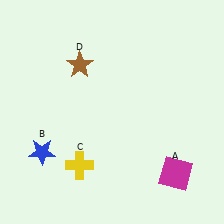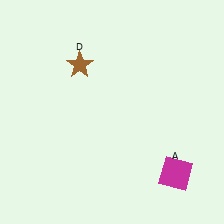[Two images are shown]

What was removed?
The yellow cross (C), the blue star (B) were removed in Image 2.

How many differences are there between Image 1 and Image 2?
There are 2 differences between the two images.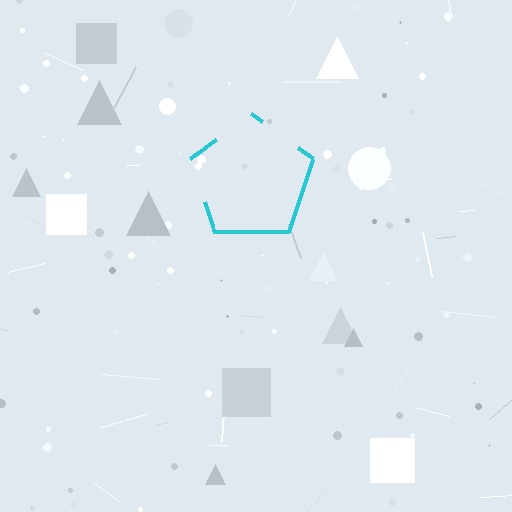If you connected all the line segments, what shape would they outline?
They would outline a pentagon.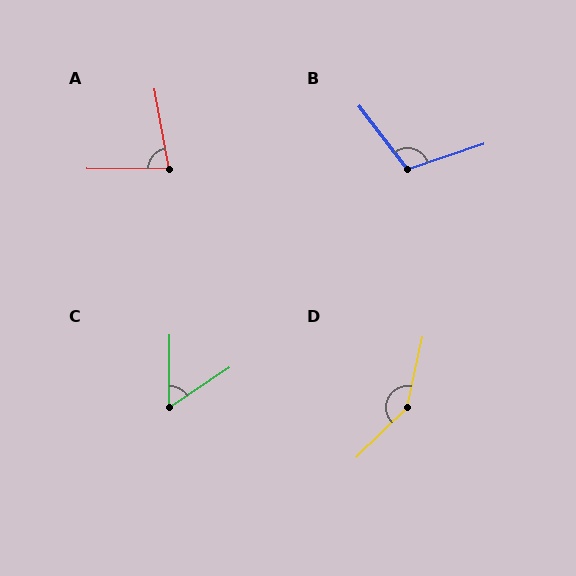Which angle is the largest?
D, at approximately 147 degrees.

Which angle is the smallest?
C, at approximately 56 degrees.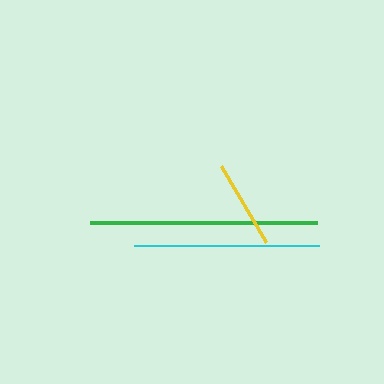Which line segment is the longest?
The green line is the longest at approximately 227 pixels.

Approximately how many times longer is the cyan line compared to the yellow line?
The cyan line is approximately 2.1 times the length of the yellow line.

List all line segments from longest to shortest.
From longest to shortest: green, cyan, yellow.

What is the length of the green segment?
The green segment is approximately 227 pixels long.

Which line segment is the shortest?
The yellow line is the shortest at approximately 88 pixels.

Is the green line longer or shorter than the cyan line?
The green line is longer than the cyan line.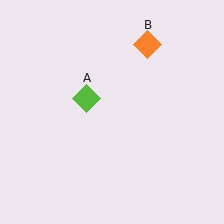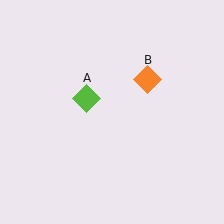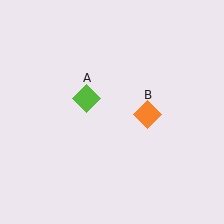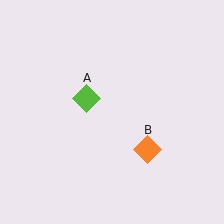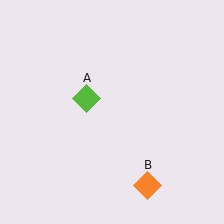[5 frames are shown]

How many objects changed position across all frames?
1 object changed position: orange diamond (object B).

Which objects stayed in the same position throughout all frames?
Lime diamond (object A) remained stationary.